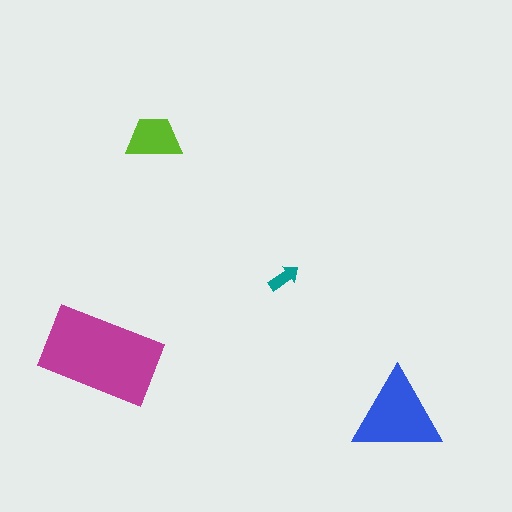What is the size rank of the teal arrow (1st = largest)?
4th.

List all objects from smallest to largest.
The teal arrow, the lime trapezoid, the blue triangle, the magenta rectangle.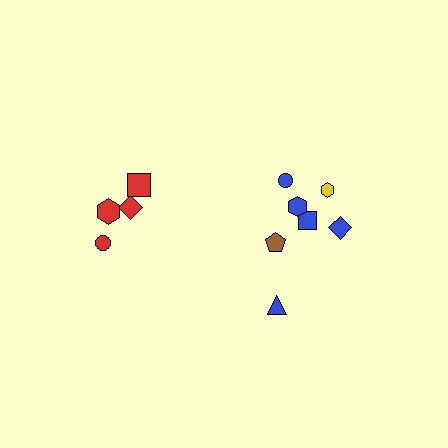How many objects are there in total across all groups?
There are 11 objects.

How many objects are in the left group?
There are 4 objects.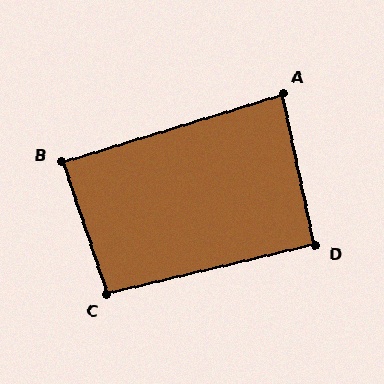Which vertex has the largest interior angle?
C, at approximately 95 degrees.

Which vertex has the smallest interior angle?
A, at approximately 85 degrees.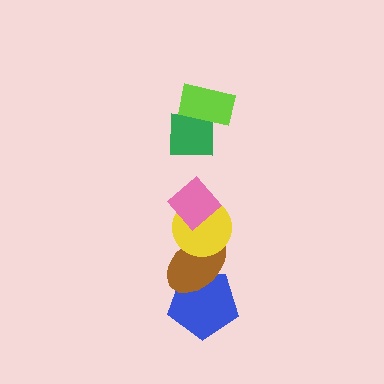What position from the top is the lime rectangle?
The lime rectangle is 1st from the top.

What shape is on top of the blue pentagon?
The brown ellipse is on top of the blue pentagon.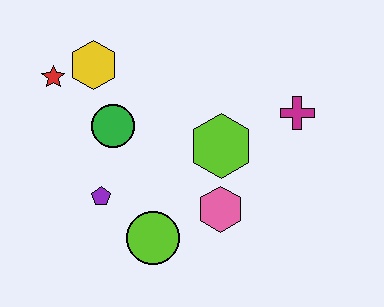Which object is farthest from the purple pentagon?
The magenta cross is farthest from the purple pentagon.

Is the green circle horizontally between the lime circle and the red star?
Yes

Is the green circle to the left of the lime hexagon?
Yes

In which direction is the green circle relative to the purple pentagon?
The green circle is above the purple pentagon.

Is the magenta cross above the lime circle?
Yes